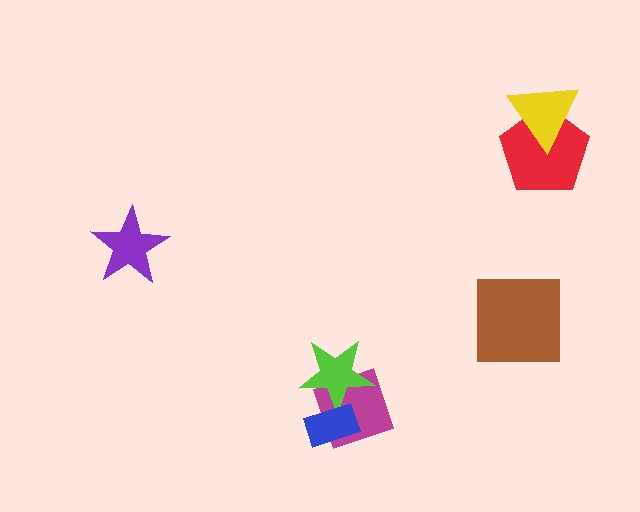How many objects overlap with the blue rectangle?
2 objects overlap with the blue rectangle.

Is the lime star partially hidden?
Yes, it is partially covered by another shape.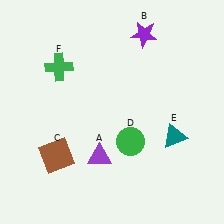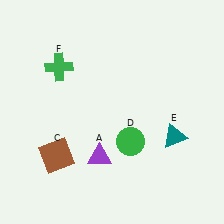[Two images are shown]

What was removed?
The purple star (B) was removed in Image 2.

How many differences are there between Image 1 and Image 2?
There is 1 difference between the two images.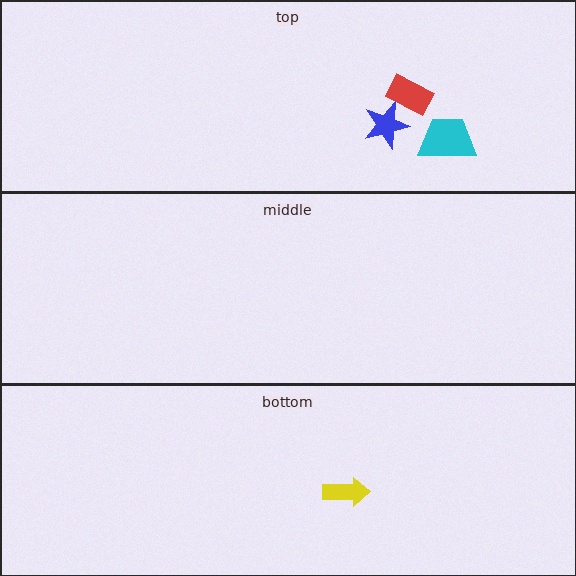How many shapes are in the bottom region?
1.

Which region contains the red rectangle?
The top region.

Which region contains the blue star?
The top region.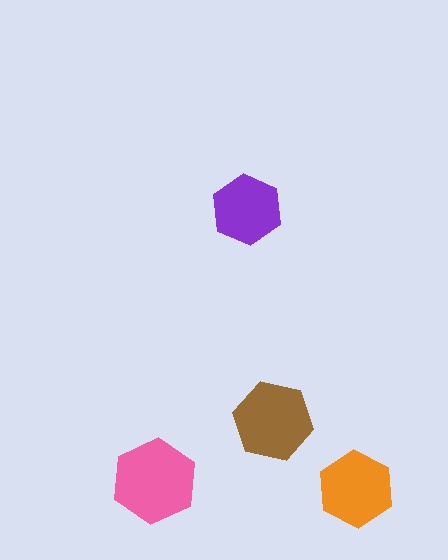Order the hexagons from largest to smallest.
the pink one, the brown one, the orange one, the purple one.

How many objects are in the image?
There are 4 objects in the image.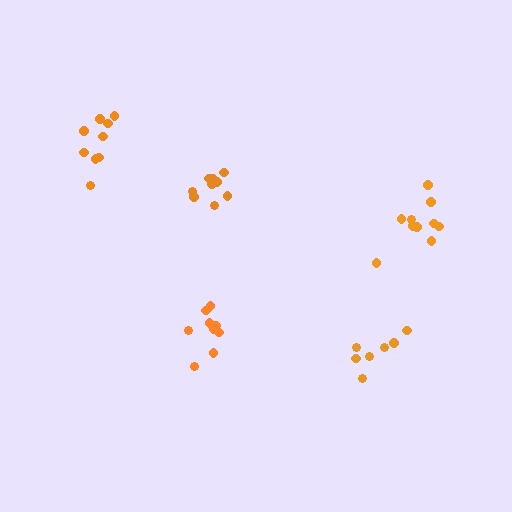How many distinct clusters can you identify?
There are 5 distinct clusters.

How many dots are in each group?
Group 1: 9 dots, Group 2: 7 dots, Group 3: 9 dots, Group 4: 9 dots, Group 5: 10 dots (44 total).